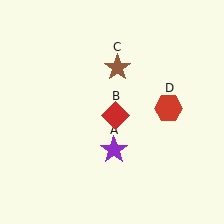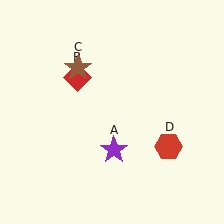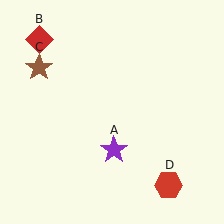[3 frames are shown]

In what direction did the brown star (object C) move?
The brown star (object C) moved left.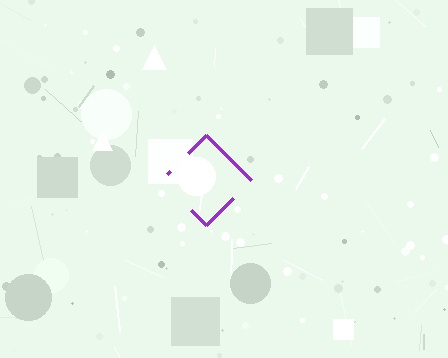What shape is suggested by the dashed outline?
The dashed outline suggests a diamond.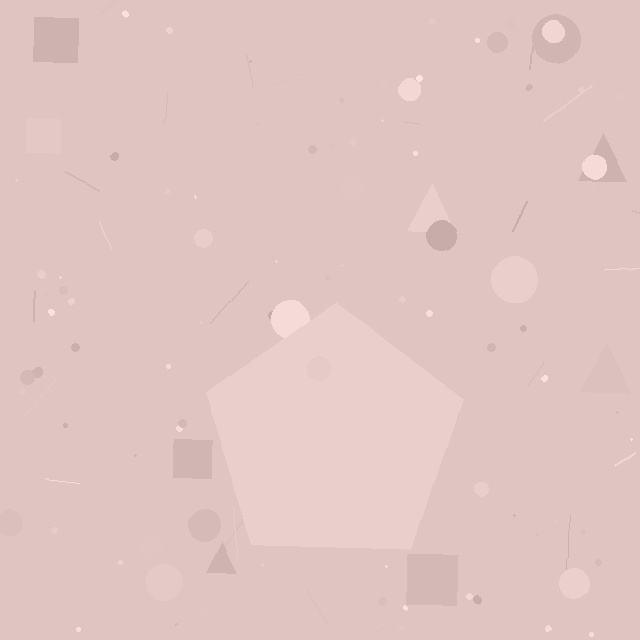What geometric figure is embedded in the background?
A pentagon is embedded in the background.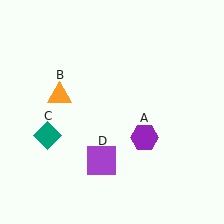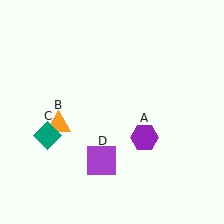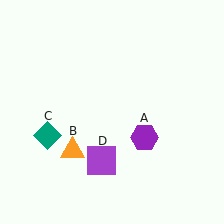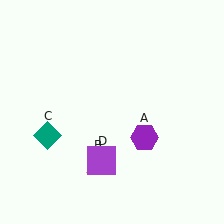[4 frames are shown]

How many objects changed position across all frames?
1 object changed position: orange triangle (object B).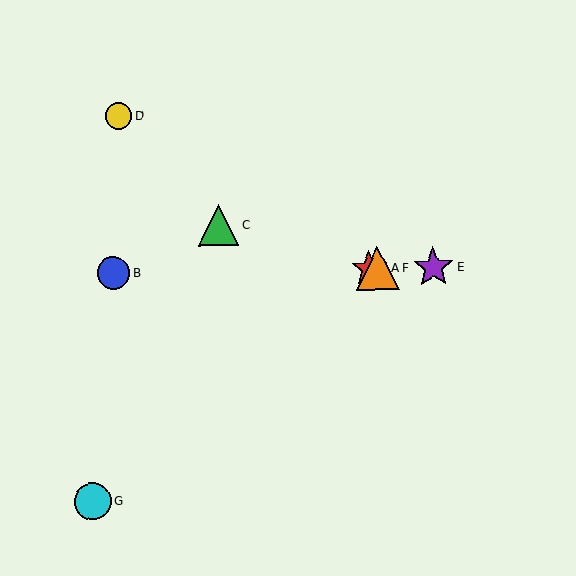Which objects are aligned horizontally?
Objects A, B, E, F are aligned horizontally.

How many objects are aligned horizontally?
4 objects (A, B, E, F) are aligned horizontally.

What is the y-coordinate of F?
Object F is at y≈269.